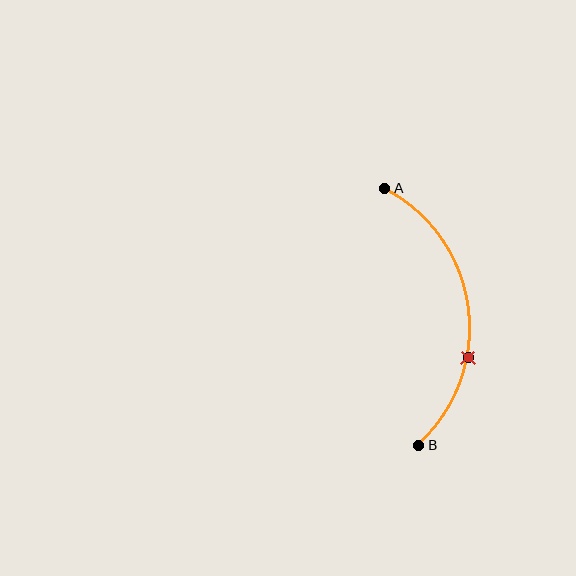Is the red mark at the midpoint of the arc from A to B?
No. The red mark lies on the arc but is closer to endpoint B. The arc midpoint would be at the point on the curve equidistant along the arc from both A and B.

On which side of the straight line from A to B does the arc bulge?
The arc bulges to the right of the straight line connecting A and B.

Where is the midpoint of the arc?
The arc midpoint is the point on the curve farthest from the straight line joining A and B. It sits to the right of that line.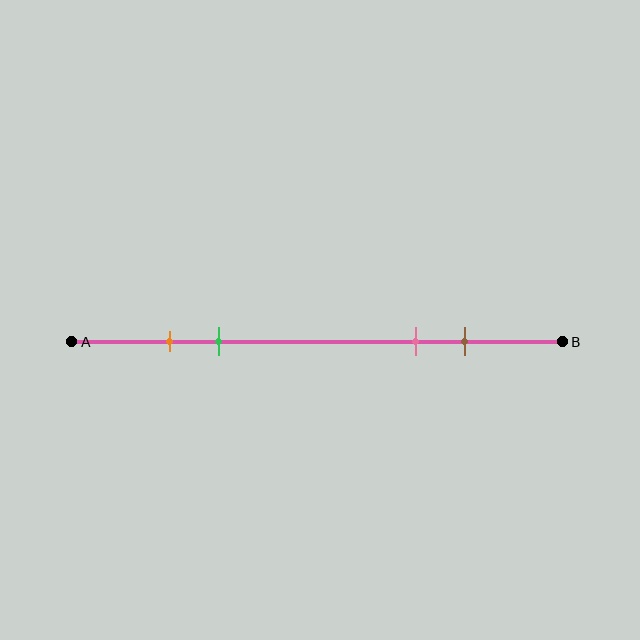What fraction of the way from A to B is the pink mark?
The pink mark is approximately 70% (0.7) of the way from A to B.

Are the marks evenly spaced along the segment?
No, the marks are not evenly spaced.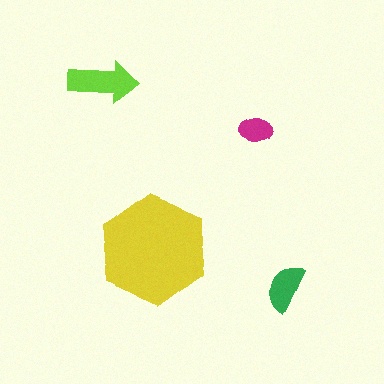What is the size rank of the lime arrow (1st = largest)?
2nd.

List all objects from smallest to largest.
The magenta ellipse, the green semicircle, the lime arrow, the yellow hexagon.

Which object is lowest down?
The green semicircle is bottommost.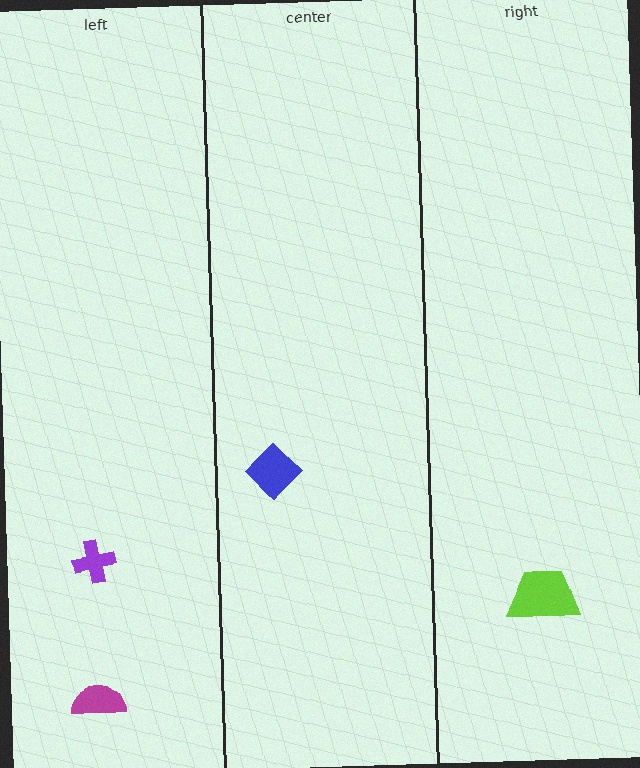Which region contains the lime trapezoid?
The right region.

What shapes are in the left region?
The magenta semicircle, the purple cross.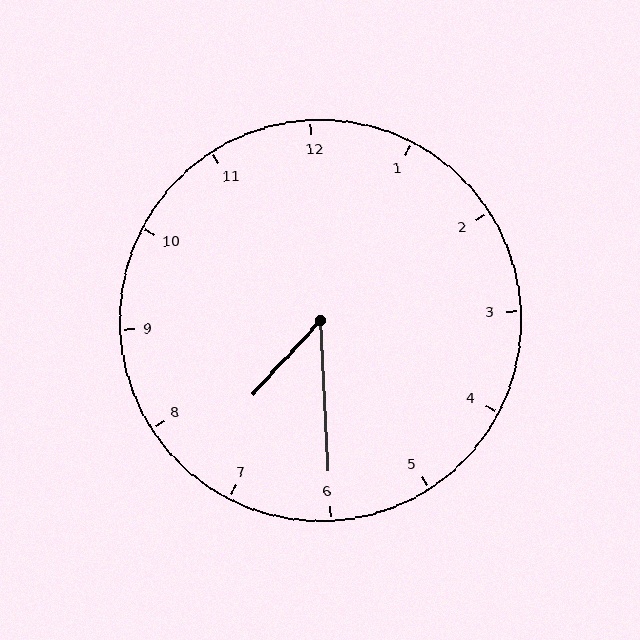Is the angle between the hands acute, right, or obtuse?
It is acute.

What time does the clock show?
7:30.